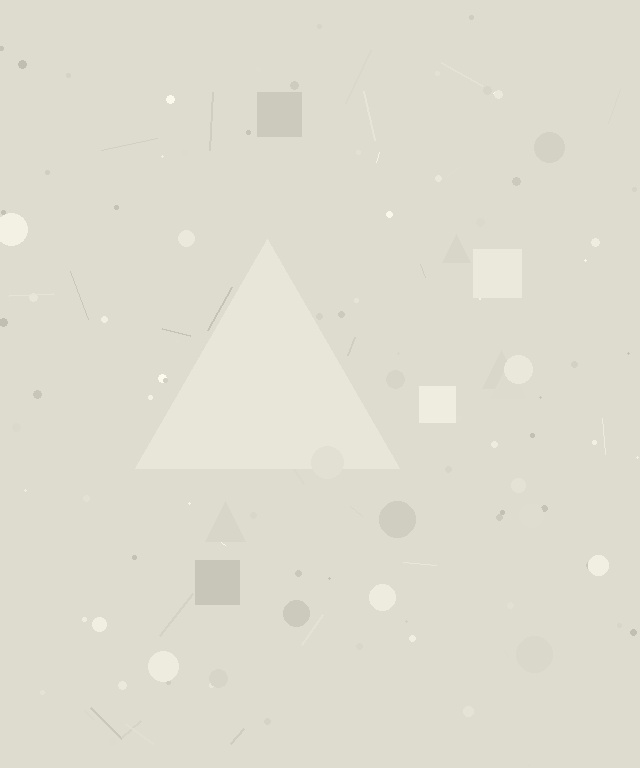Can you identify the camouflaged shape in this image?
The camouflaged shape is a triangle.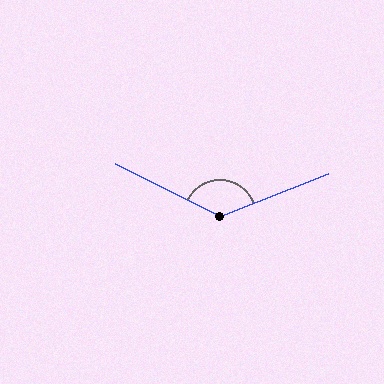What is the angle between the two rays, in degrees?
Approximately 132 degrees.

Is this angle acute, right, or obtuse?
It is obtuse.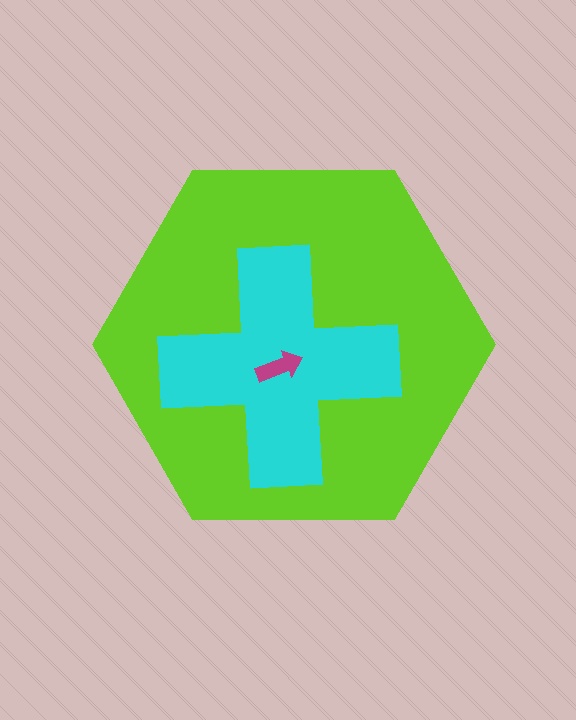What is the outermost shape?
The lime hexagon.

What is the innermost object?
The magenta arrow.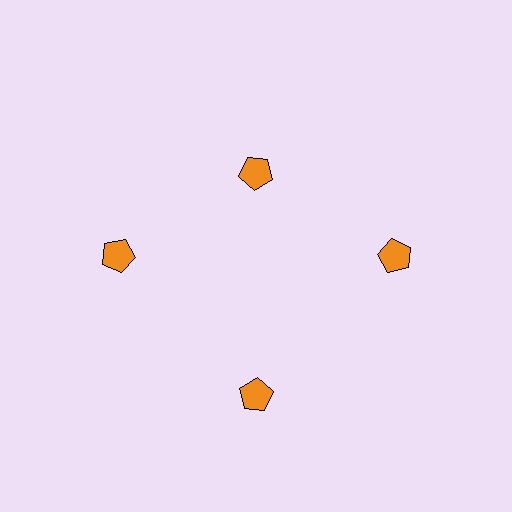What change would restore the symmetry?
The symmetry would be restored by moving it outward, back onto the ring so that all 4 pentagons sit at equal angles and equal distance from the center.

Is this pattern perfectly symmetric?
No. The 4 orange pentagons are arranged in a ring, but one element near the 12 o'clock position is pulled inward toward the center, breaking the 4-fold rotational symmetry.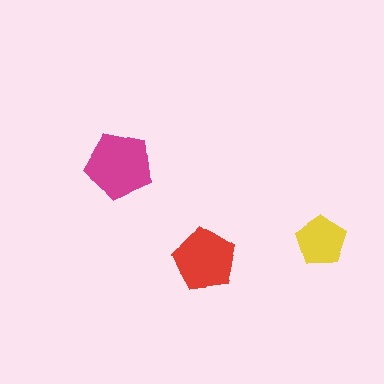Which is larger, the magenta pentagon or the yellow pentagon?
The magenta one.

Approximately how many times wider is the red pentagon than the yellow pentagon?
About 1.5 times wider.